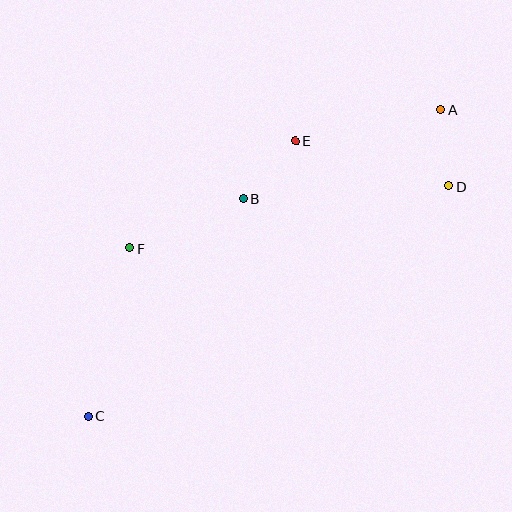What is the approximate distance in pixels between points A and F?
The distance between A and F is approximately 340 pixels.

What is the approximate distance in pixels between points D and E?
The distance between D and E is approximately 159 pixels.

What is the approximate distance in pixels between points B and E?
The distance between B and E is approximately 78 pixels.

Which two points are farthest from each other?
Points A and C are farthest from each other.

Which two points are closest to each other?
Points A and D are closest to each other.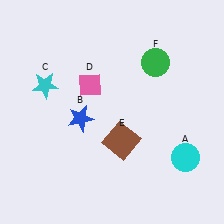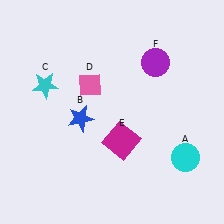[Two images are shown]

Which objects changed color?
E changed from brown to magenta. F changed from green to purple.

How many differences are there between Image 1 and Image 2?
There are 2 differences between the two images.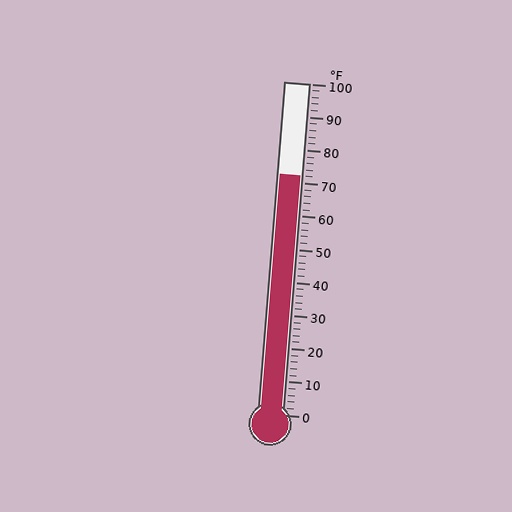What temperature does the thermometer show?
The thermometer shows approximately 72°F.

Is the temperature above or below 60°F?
The temperature is above 60°F.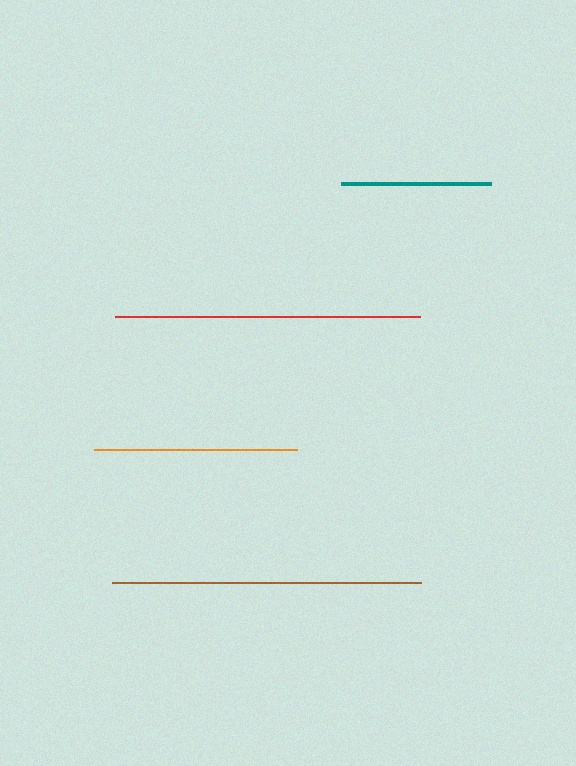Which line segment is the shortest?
The teal line is the shortest at approximately 149 pixels.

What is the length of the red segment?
The red segment is approximately 305 pixels long.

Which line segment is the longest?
The brown line is the longest at approximately 310 pixels.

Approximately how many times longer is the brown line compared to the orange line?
The brown line is approximately 1.5 times the length of the orange line.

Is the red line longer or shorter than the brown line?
The brown line is longer than the red line.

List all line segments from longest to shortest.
From longest to shortest: brown, red, orange, teal.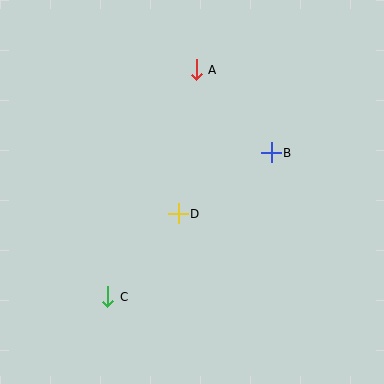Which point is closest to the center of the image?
Point D at (178, 214) is closest to the center.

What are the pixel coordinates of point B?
Point B is at (271, 153).